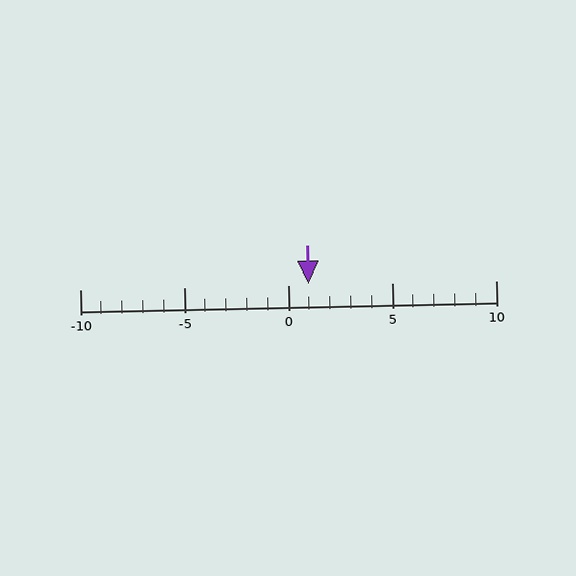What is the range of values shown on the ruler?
The ruler shows values from -10 to 10.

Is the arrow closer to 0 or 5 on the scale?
The arrow is closer to 0.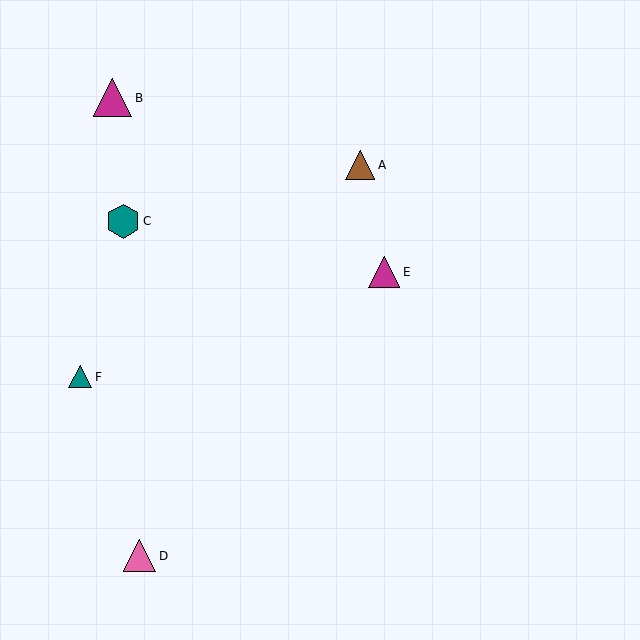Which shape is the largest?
The magenta triangle (labeled B) is the largest.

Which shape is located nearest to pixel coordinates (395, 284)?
The magenta triangle (labeled E) at (384, 272) is nearest to that location.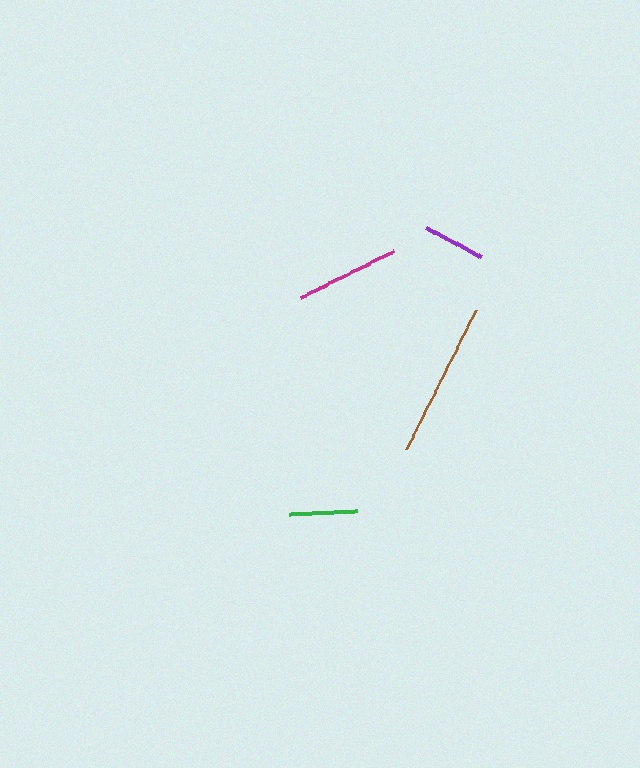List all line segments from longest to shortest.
From longest to shortest: brown, magenta, green, purple.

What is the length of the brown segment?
The brown segment is approximately 155 pixels long.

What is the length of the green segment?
The green segment is approximately 68 pixels long.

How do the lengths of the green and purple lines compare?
The green and purple lines are approximately the same length.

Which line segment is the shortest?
The purple line is the shortest at approximately 63 pixels.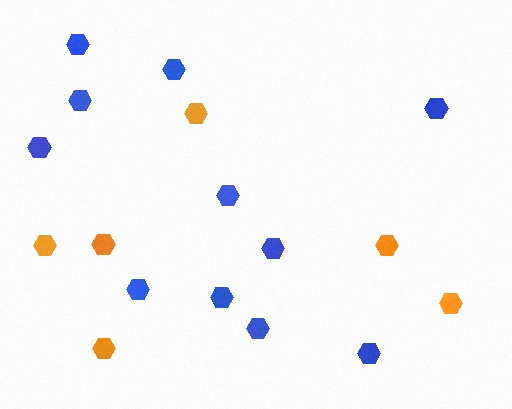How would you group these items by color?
There are 2 groups: one group of blue hexagons (11) and one group of orange hexagons (6).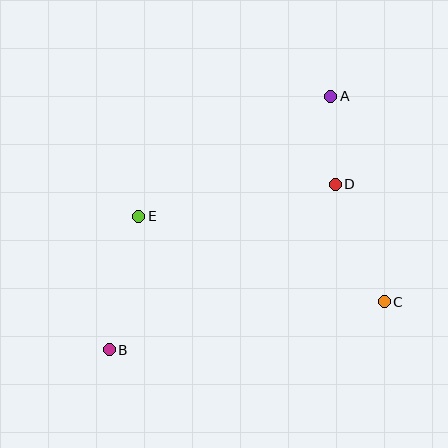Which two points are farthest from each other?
Points A and B are farthest from each other.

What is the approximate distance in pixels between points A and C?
The distance between A and C is approximately 212 pixels.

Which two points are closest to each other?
Points A and D are closest to each other.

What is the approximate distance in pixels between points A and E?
The distance between A and E is approximately 227 pixels.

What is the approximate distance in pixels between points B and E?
The distance between B and E is approximately 137 pixels.